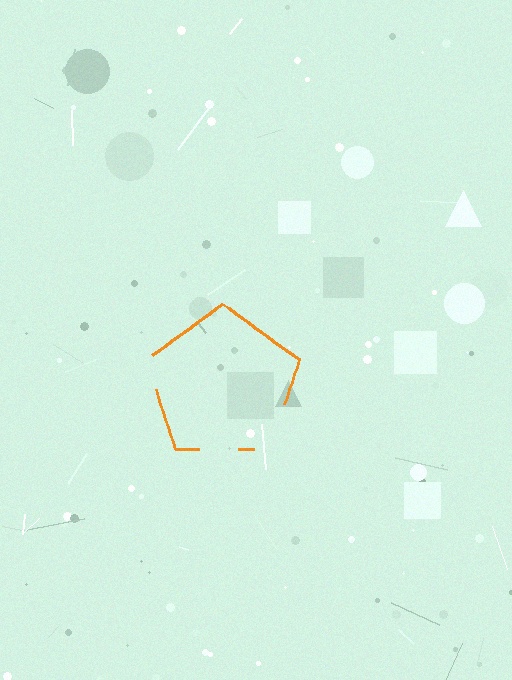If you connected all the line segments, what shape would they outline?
They would outline a pentagon.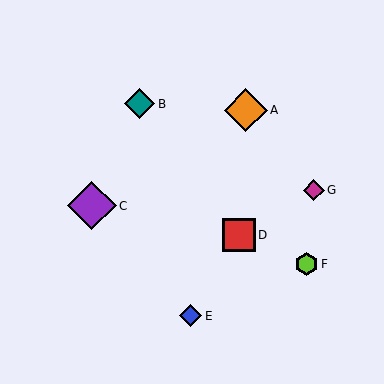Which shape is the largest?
The purple diamond (labeled C) is the largest.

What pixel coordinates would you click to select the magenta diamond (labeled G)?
Click at (314, 190) to select the magenta diamond G.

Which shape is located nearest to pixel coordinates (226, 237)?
The red square (labeled D) at (239, 235) is nearest to that location.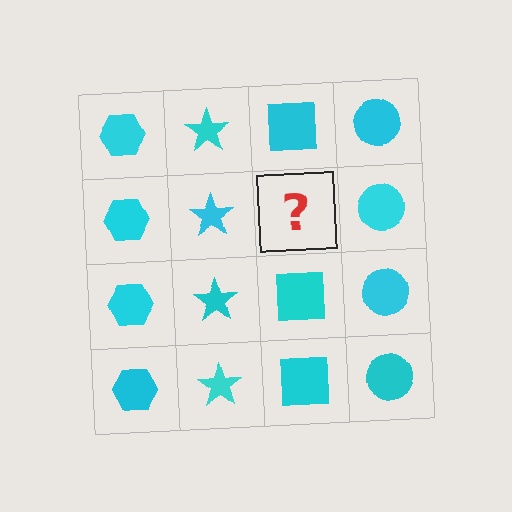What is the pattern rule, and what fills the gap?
The rule is that each column has a consistent shape. The gap should be filled with a cyan square.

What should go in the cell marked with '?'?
The missing cell should contain a cyan square.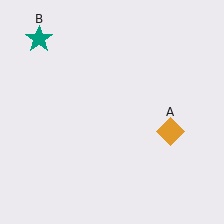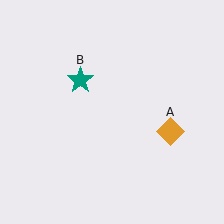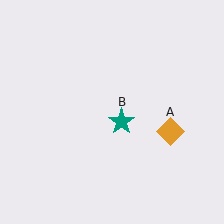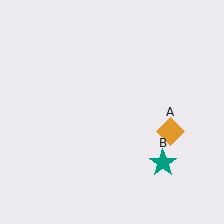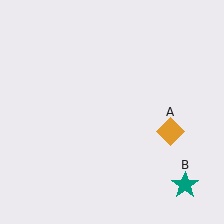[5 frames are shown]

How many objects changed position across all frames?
1 object changed position: teal star (object B).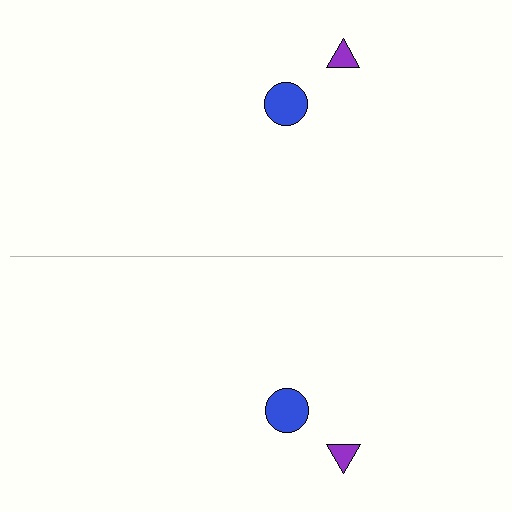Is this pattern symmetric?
Yes, this pattern has bilateral (reflection) symmetry.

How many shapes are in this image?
There are 4 shapes in this image.